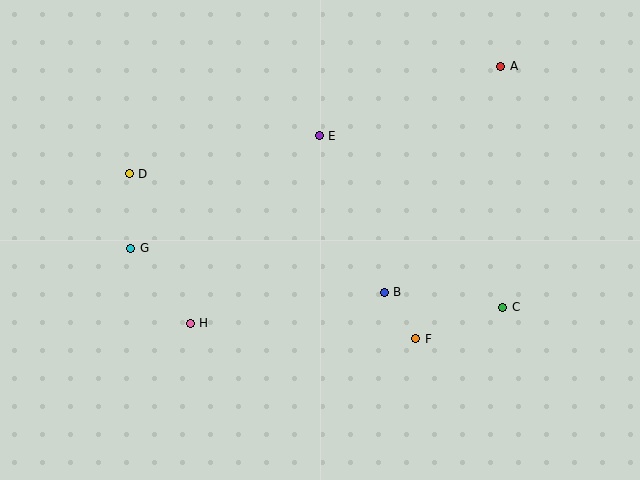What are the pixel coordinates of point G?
Point G is at (131, 248).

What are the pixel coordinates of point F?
Point F is at (415, 339).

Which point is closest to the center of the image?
Point B at (384, 292) is closest to the center.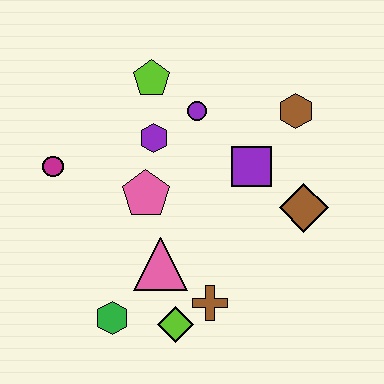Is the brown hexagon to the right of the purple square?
Yes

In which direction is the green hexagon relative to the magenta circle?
The green hexagon is below the magenta circle.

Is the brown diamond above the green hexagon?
Yes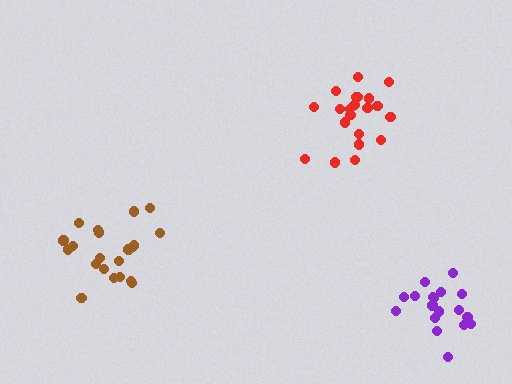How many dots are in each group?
Group 1: 18 dots, Group 2: 21 dots, Group 3: 21 dots (60 total).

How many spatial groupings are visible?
There are 3 spatial groupings.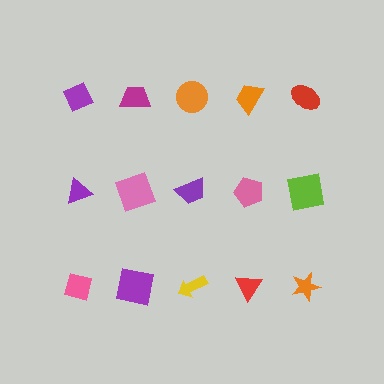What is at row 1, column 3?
An orange circle.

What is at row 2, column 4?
A pink pentagon.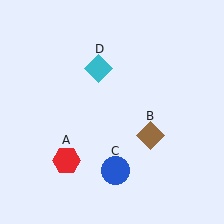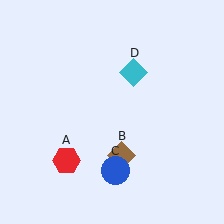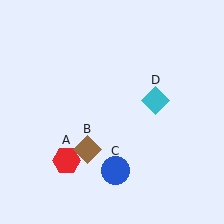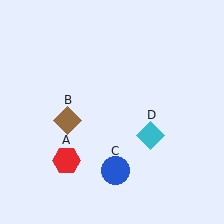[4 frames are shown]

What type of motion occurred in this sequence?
The brown diamond (object B), cyan diamond (object D) rotated clockwise around the center of the scene.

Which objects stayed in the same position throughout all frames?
Red hexagon (object A) and blue circle (object C) remained stationary.